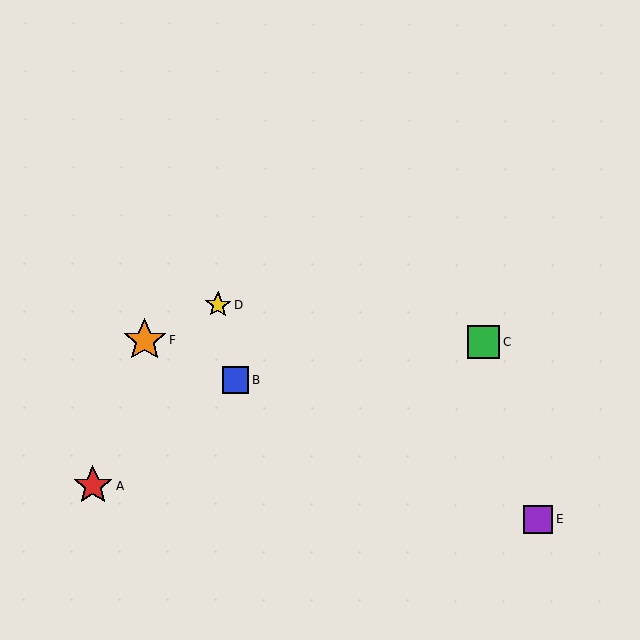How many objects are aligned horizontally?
2 objects (C, F) are aligned horizontally.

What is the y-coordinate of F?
Object F is at y≈340.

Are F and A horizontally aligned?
No, F is at y≈340 and A is at y≈485.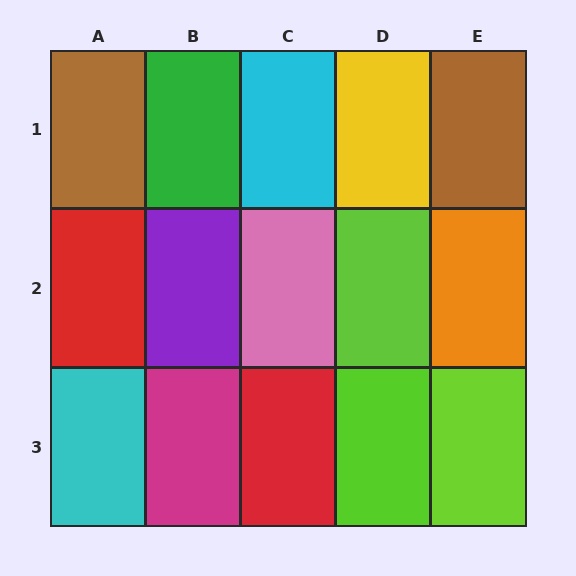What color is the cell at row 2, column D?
Lime.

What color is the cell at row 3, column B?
Magenta.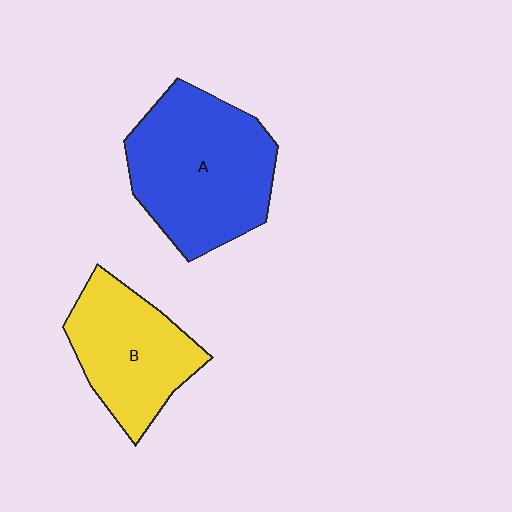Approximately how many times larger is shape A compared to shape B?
Approximately 1.4 times.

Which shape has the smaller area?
Shape B (yellow).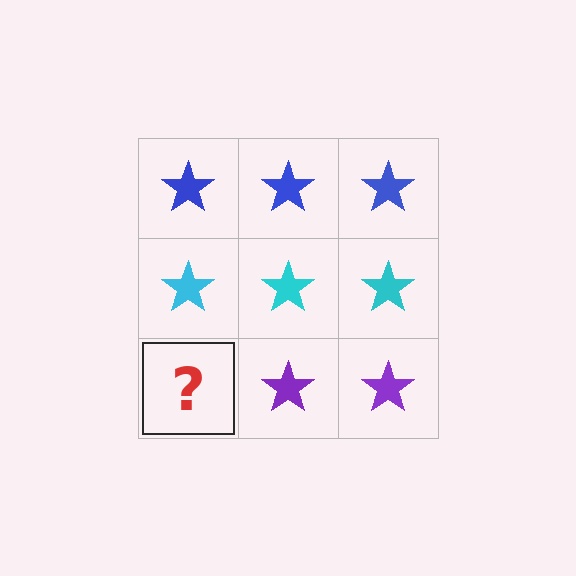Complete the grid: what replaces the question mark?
The question mark should be replaced with a purple star.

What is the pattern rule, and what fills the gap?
The rule is that each row has a consistent color. The gap should be filled with a purple star.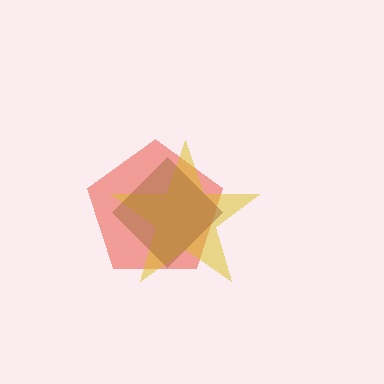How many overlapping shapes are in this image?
There are 3 overlapping shapes in the image.